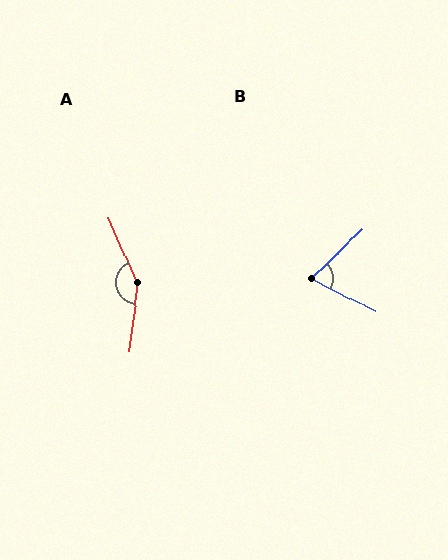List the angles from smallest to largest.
B (71°), A (149°).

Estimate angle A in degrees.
Approximately 149 degrees.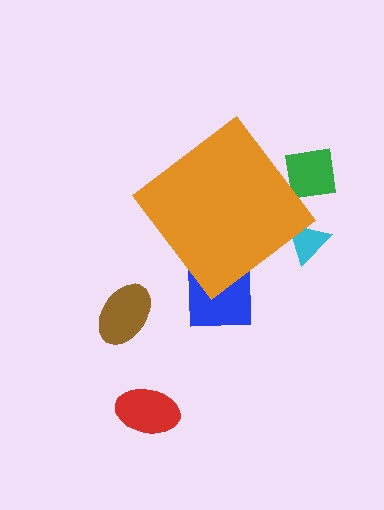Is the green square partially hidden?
Yes, the green square is partially hidden behind the orange diamond.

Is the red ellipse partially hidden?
No, the red ellipse is fully visible.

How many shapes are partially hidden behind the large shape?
3 shapes are partially hidden.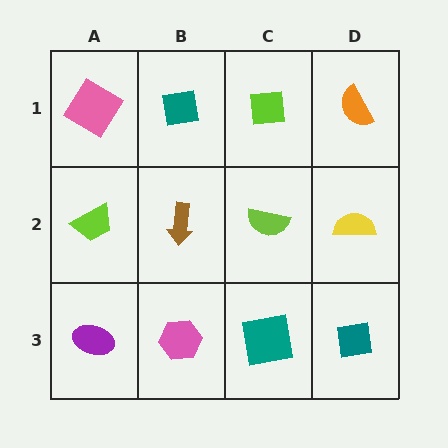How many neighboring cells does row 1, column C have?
3.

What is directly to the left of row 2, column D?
A lime semicircle.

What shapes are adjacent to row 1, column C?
A lime semicircle (row 2, column C), a teal square (row 1, column B), an orange semicircle (row 1, column D).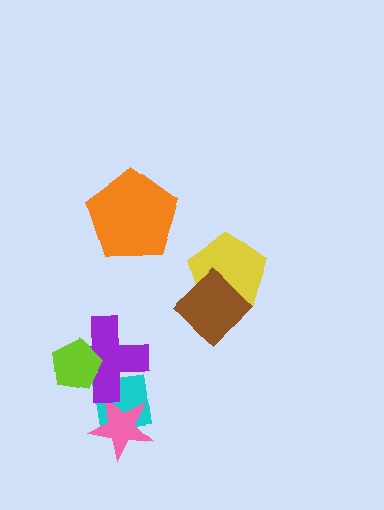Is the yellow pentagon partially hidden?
Yes, it is partially covered by another shape.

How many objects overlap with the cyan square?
2 objects overlap with the cyan square.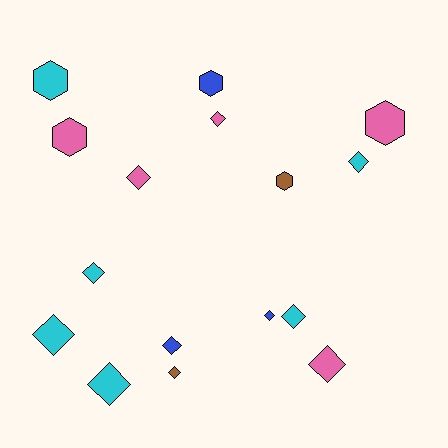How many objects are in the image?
There are 16 objects.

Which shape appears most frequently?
Diamond, with 11 objects.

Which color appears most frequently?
Cyan, with 6 objects.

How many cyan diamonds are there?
There are 5 cyan diamonds.